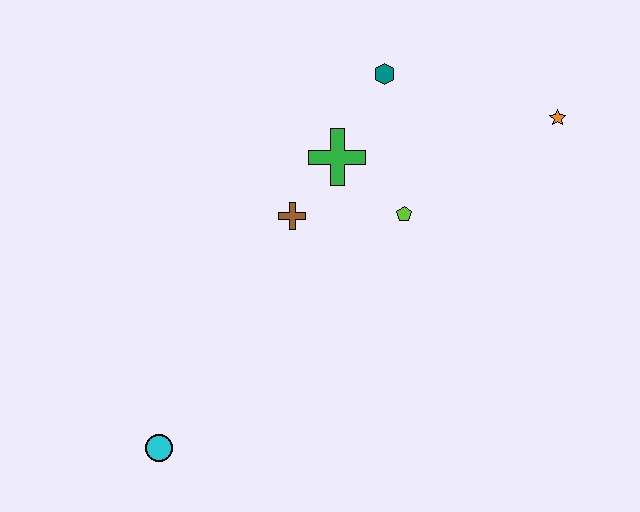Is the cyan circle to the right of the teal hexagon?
No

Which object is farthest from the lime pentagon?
The cyan circle is farthest from the lime pentagon.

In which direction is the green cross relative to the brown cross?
The green cross is above the brown cross.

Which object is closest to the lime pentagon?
The green cross is closest to the lime pentagon.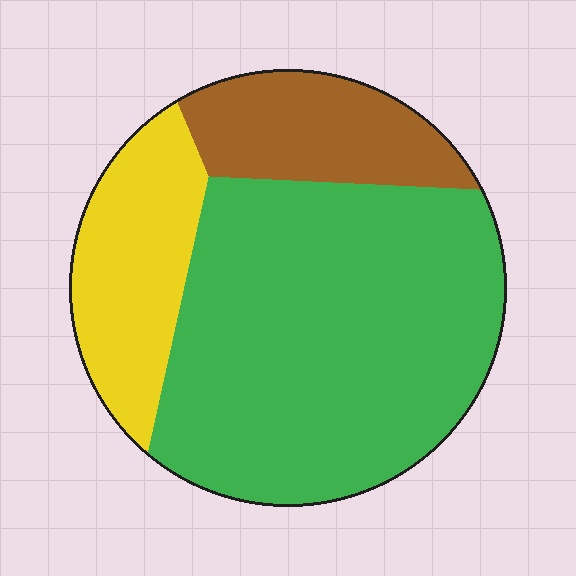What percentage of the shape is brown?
Brown covers roughly 15% of the shape.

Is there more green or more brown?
Green.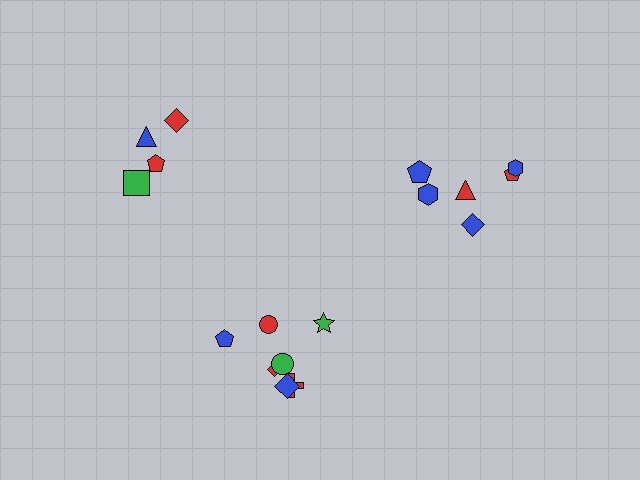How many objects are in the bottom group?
There are 7 objects.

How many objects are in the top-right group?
There are 6 objects.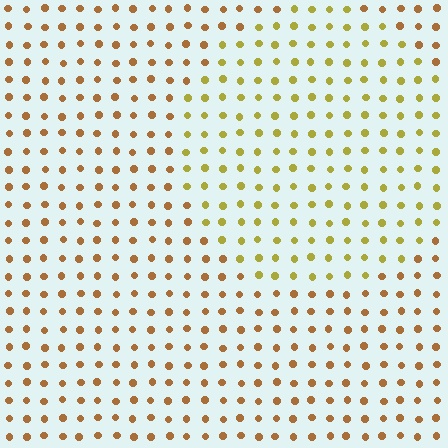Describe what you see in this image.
The image is filled with small brown elements in a uniform arrangement. A circle-shaped region is visible where the elements are tinted to a slightly different hue, forming a subtle color boundary.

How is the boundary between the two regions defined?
The boundary is defined purely by a slight shift in hue (about 32 degrees). Spacing, size, and orientation are identical on both sides.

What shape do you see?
I see a circle.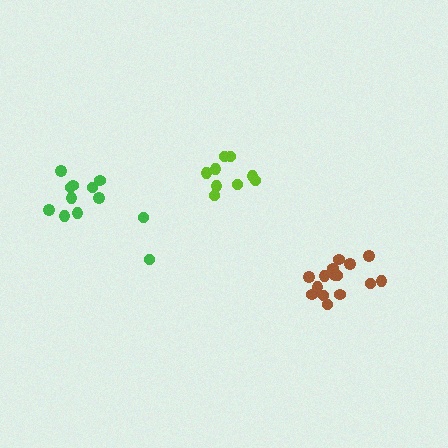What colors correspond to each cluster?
The clusters are colored: brown, green, lime.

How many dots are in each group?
Group 1: 15 dots, Group 2: 12 dots, Group 3: 9 dots (36 total).